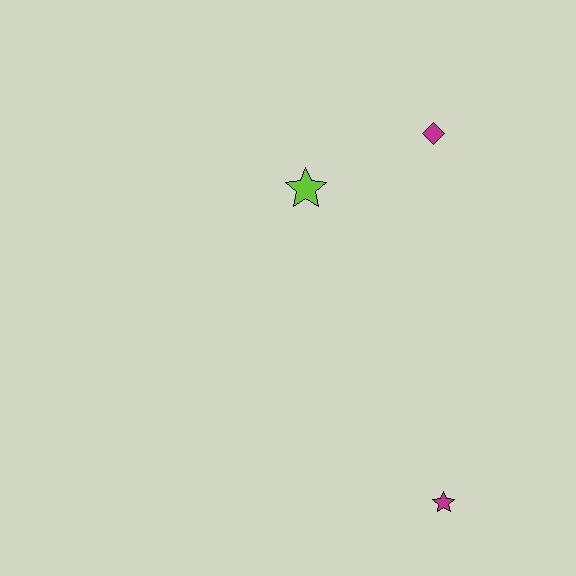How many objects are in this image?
There are 3 objects.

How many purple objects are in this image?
There are no purple objects.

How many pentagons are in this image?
There are no pentagons.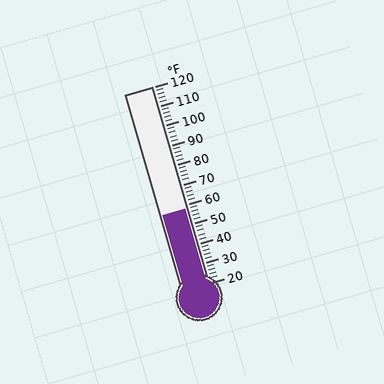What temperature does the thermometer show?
The thermometer shows approximately 58°F.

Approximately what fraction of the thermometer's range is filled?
The thermometer is filled to approximately 40% of its range.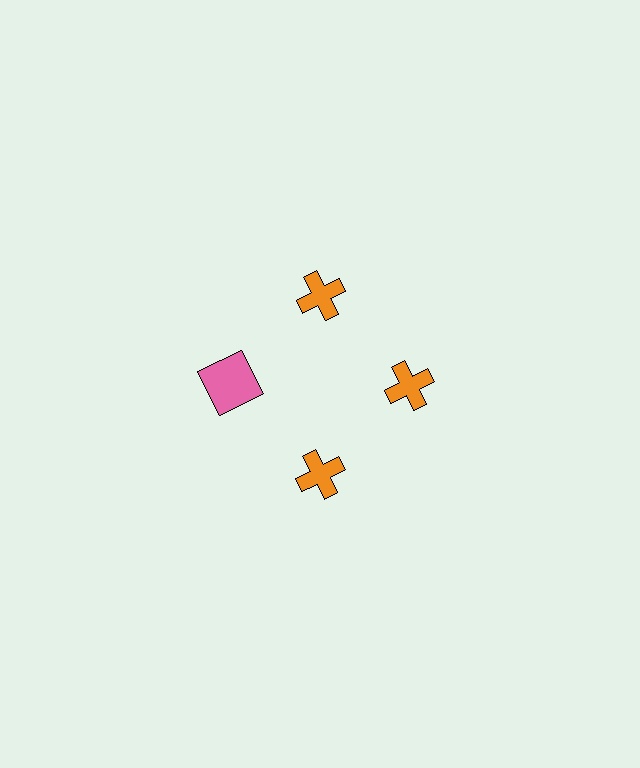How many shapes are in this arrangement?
There are 4 shapes arranged in a ring pattern.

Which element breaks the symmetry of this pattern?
The pink square at roughly the 9 o'clock position breaks the symmetry. All other shapes are orange crosses.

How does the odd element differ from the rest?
It differs in both color (pink instead of orange) and shape (square instead of cross).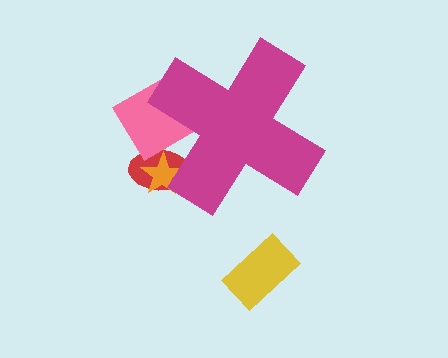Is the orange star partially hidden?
Yes, the orange star is partially hidden behind the magenta cross.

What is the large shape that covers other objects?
A magenta cross.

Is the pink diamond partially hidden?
Yes, the pink diamond is partially hidden behind the magenta cross.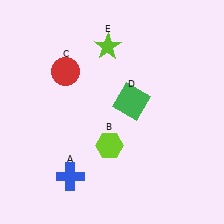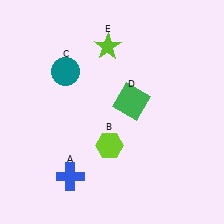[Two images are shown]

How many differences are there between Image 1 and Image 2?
There is 1 difference between the two images.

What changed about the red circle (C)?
In Image 1, C is red. In Image 2, it changed to teal.